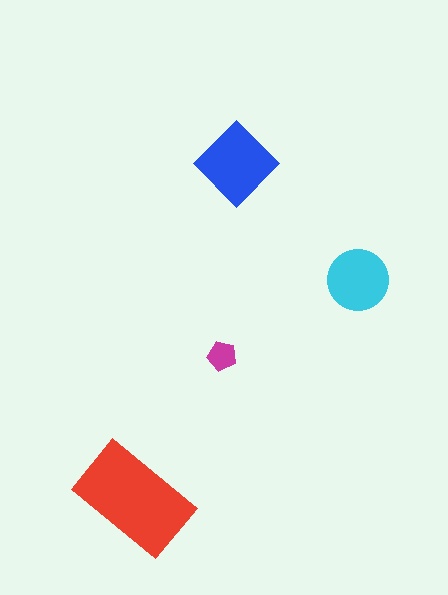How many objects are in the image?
There are 4 objects in the image.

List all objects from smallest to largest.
The magenta pentagon, the cyan circle, the blue diamond, the red rectangle.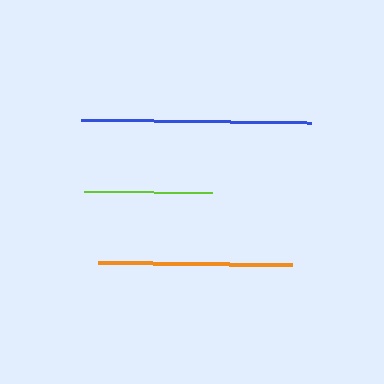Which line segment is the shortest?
The lime line is the shortest at approximately 128 pixels.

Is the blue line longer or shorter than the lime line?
The blue line is longer than the lime line.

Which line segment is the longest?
The blue line is the longest at approximately 230 pixels.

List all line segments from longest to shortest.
From longest to shortest: blue, orange, lime.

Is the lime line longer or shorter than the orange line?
The orange line is longer than the lime line.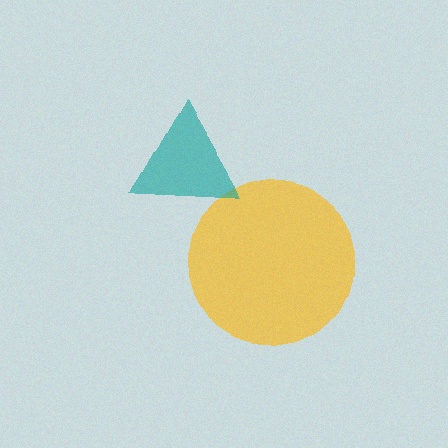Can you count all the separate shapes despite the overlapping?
Yes, there are 2 separate shapes.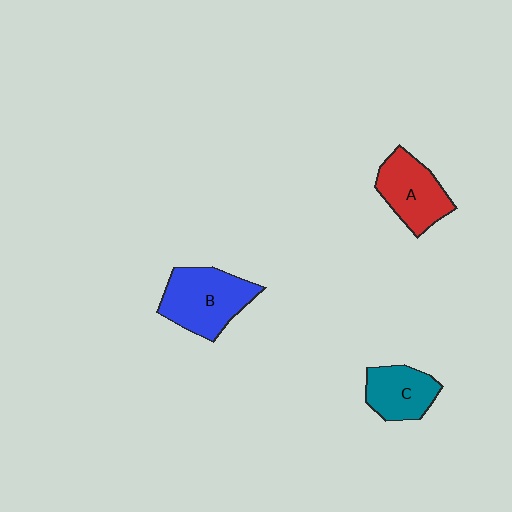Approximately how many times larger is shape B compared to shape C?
Approximately 1.5 times.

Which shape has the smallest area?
Shape C (teal).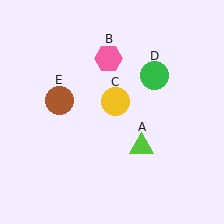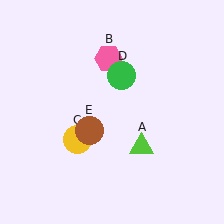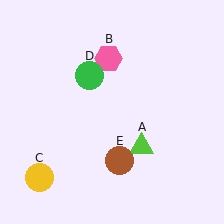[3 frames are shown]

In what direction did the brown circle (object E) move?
The brown circle (object E) moved down and to the right.